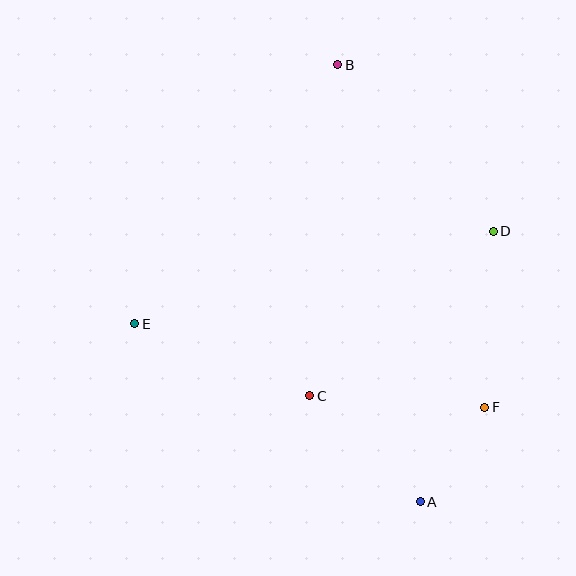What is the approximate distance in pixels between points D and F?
The distance between D and F is approximately 176 pixels.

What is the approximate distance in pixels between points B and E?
The distance between B and E is approximately 329 pixels.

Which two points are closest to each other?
Points A and F are closest to each other.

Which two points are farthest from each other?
Points A and B are farthest from each other.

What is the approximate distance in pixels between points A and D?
The distance between A and D is approximately 280 pixels.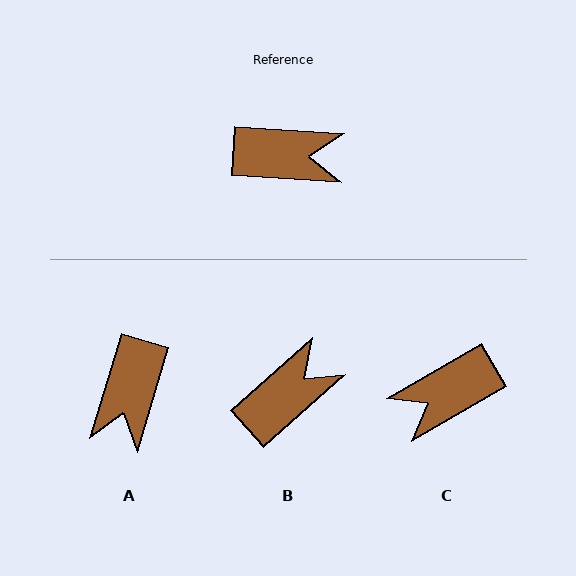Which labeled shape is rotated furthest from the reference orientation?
C, about 146 degrees away.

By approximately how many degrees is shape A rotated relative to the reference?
Approximately 103 degrees clockwise.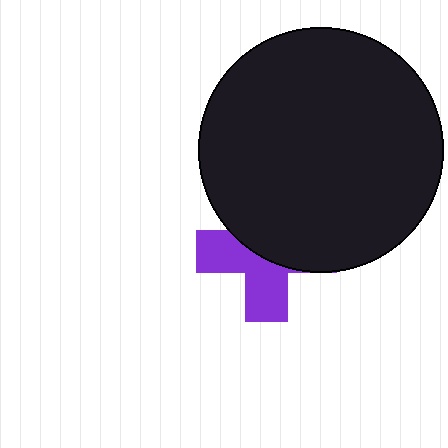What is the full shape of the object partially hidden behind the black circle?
The partially hidden object is a purple cross.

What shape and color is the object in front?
The object in front is a black circle.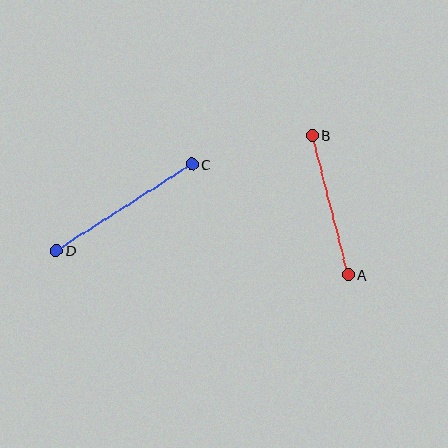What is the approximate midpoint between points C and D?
The midpoint is at approximately (124, 208) pixels.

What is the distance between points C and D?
The distance is approximately 161 pixels.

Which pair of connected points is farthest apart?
Points C and D are farthest apart.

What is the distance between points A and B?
The distance is approximately 144 pixels.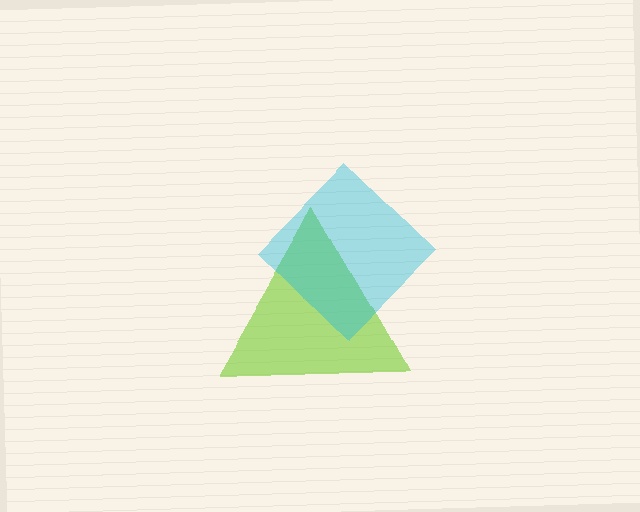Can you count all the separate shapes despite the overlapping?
Yes, there are 2 separate shapes.